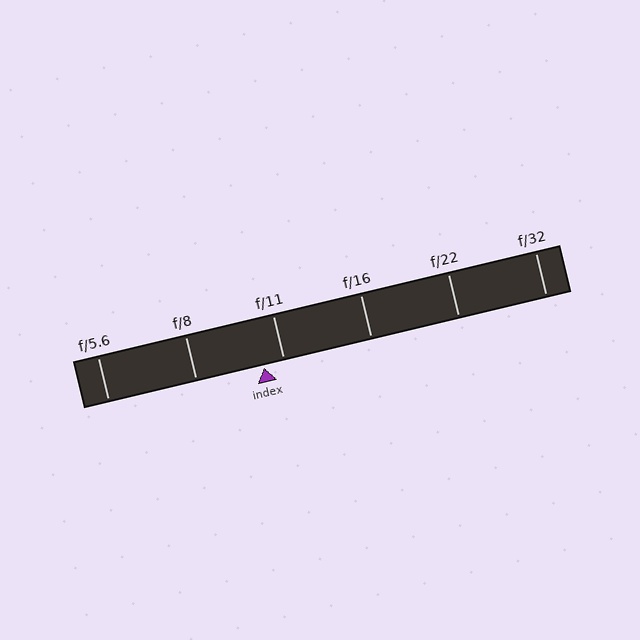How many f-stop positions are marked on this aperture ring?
There are 6 f-stop positions marked.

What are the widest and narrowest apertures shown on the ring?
The widest aperture shown is f/5.6 and the narrowest is f/32.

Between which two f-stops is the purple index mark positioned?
The index mark is between f/8 and f/11.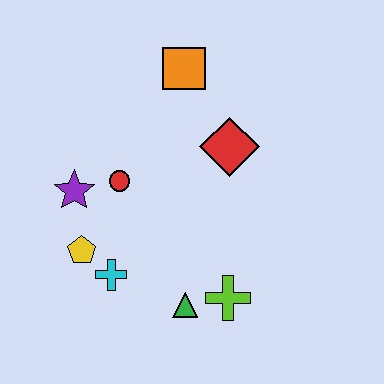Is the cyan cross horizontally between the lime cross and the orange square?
No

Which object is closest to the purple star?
The red circle is closest to the purple star.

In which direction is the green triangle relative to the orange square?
The green triangle is below the orange square.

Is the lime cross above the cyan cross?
No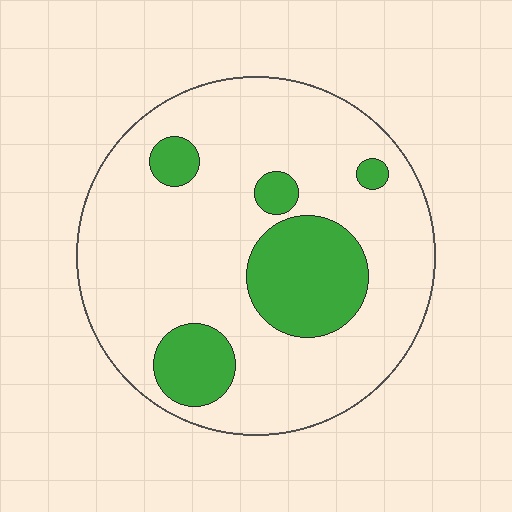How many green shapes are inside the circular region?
5.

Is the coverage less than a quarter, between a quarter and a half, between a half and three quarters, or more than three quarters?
Less than a quarter.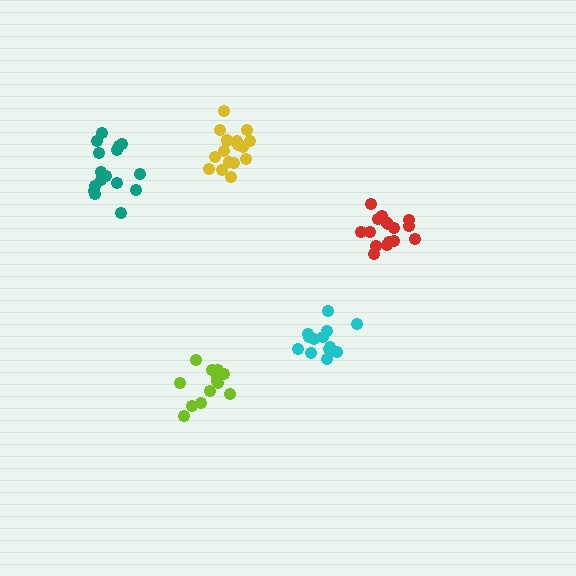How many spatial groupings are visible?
There are 5 spatial groupings.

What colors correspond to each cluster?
The clusters are colored: yellow, cyan, red, lime, teal.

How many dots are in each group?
Group 1: 17 dots, Group 2: 14 dots, Group 3: 16 dots, Group 4: 14 dots, Group 5: 16 dots (77 total).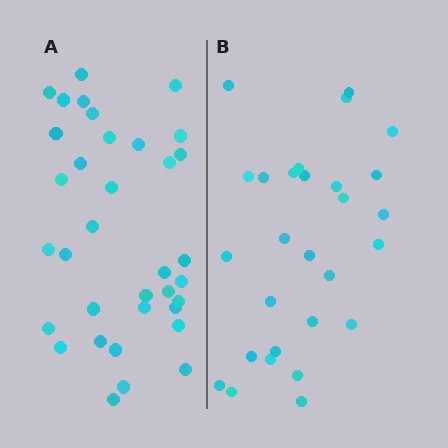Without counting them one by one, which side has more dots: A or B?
Region A (the left region) has more dots.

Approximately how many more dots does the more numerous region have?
Region A has roughly 8 or so more dots than region B.